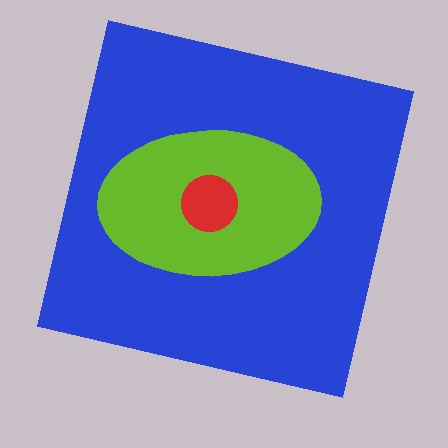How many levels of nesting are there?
3.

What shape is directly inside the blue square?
The lime ellipse.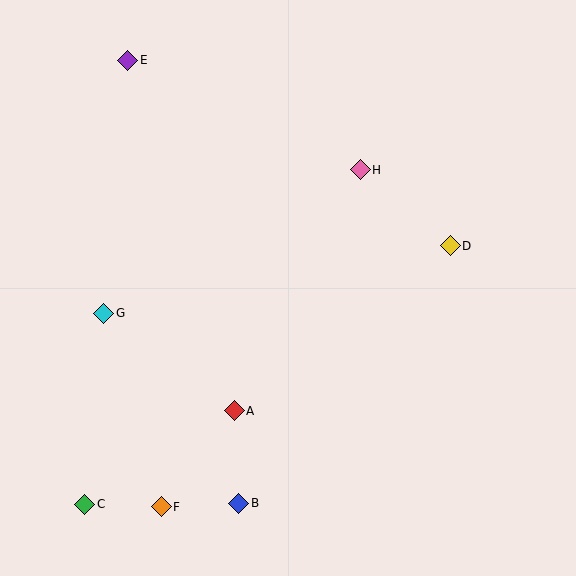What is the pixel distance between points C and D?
The distance between C and D is 448 pixels.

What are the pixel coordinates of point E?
Point E is at (128, 60).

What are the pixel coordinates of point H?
Point H is at (360, 170).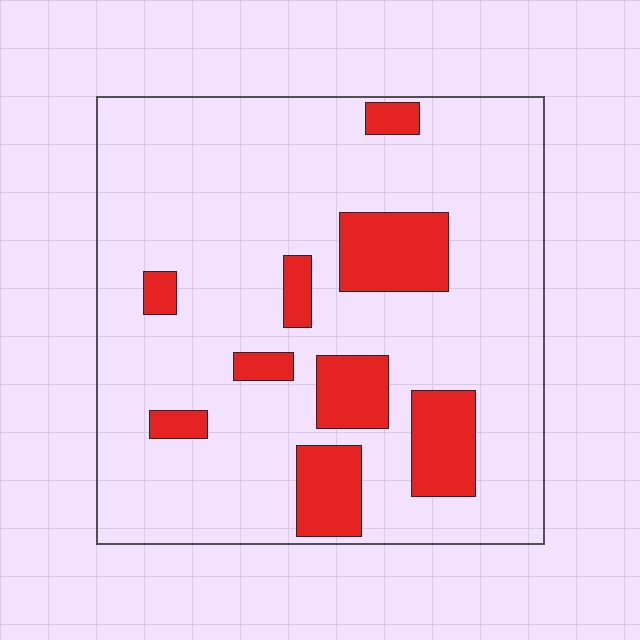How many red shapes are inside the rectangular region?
9.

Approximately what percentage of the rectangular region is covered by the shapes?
Approximately 20%.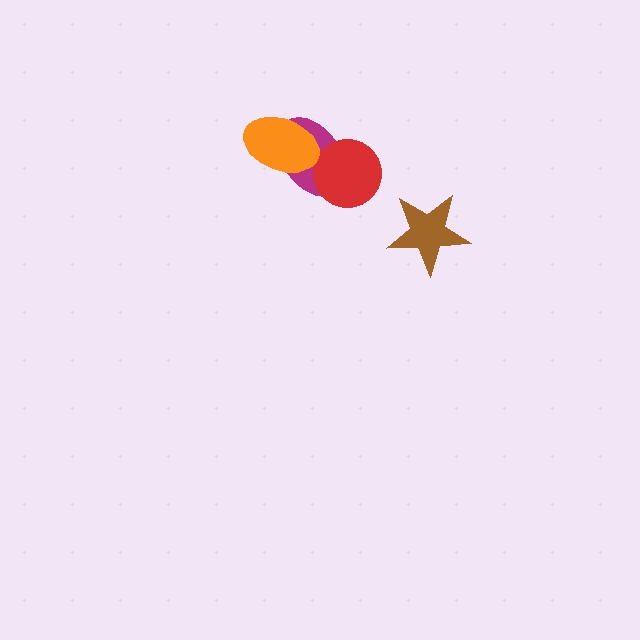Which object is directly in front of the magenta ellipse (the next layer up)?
The red circle is directly in front of the magenta ellipse.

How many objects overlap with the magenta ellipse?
2 objects overlap with the magenta ellipse.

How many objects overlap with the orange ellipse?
1 object overlaps with the orange ellipse.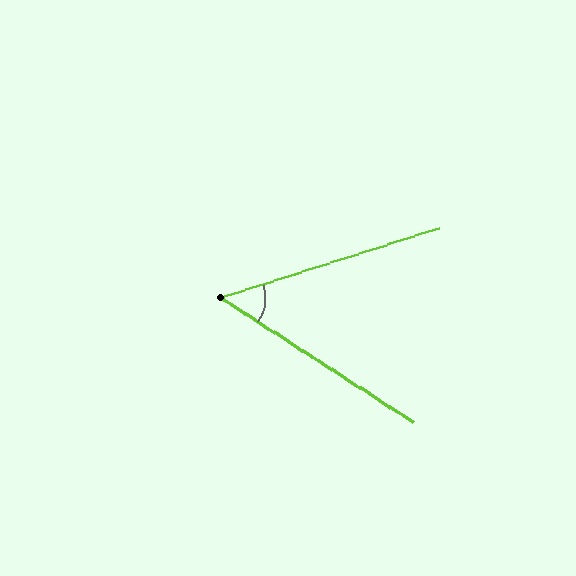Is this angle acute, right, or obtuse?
It is acute.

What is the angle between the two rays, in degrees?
Approximately 51 degrees.